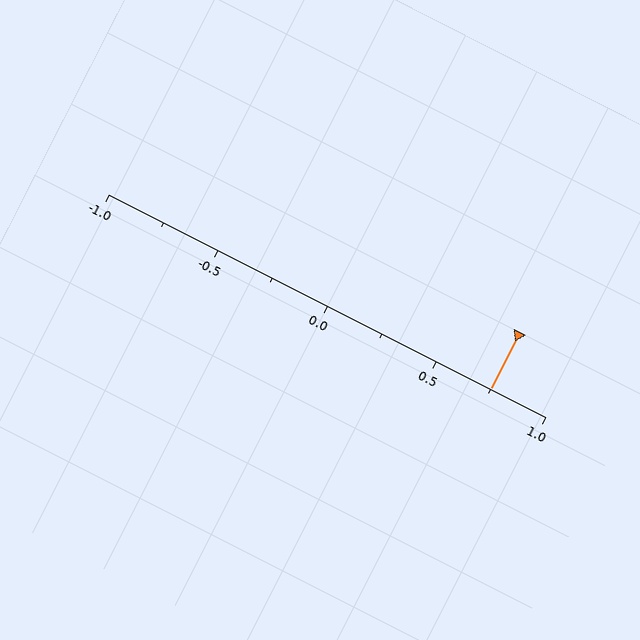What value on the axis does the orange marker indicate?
The marker indicates approximately 0.75.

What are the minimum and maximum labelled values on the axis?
The axis runs from -1.0 to 1.0.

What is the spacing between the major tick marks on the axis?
The major ticks are spaced 0.5 apart.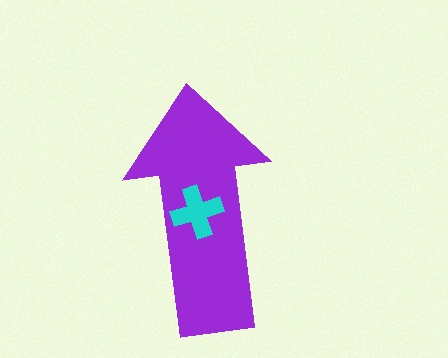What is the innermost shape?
The cyan cross.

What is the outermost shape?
The purple arrow.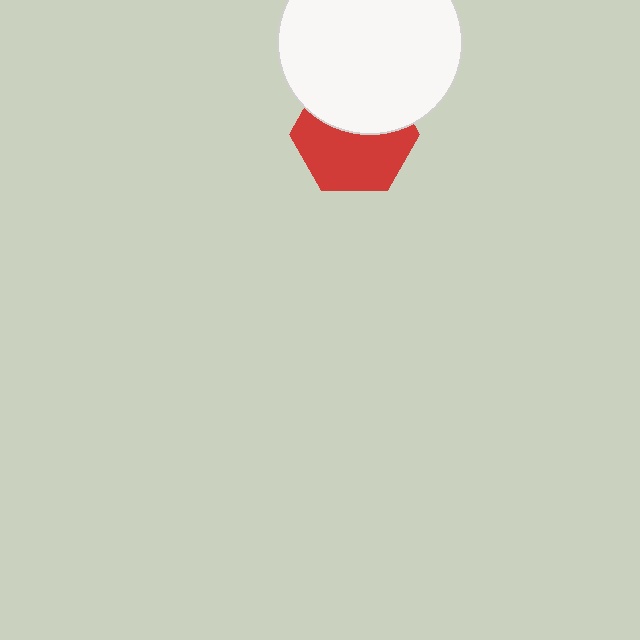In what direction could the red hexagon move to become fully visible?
The red hexagon could move down. That would shift it out from behind the white circle entirely.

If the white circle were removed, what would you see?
You would see the complete red hexagon.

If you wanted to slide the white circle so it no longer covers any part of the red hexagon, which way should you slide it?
Slide it up — that is the most direct way to separate the two shapes.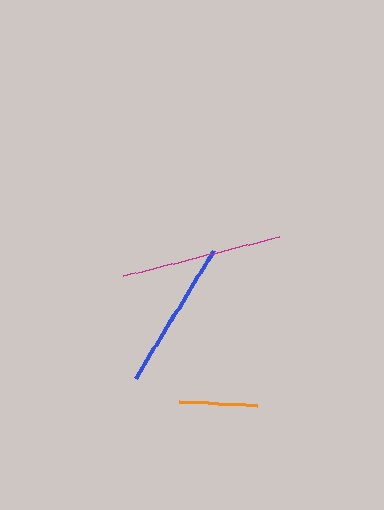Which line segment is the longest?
The magenta line is the longest at approximately 160 pixels.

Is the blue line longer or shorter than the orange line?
The blue line is longer than the orange line.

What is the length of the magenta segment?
The magenta segment is approximately 160 pixels long.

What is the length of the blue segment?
The blue segment is approximately 150 pixels long.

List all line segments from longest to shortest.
From longest to shortest: magenta, blue, orange.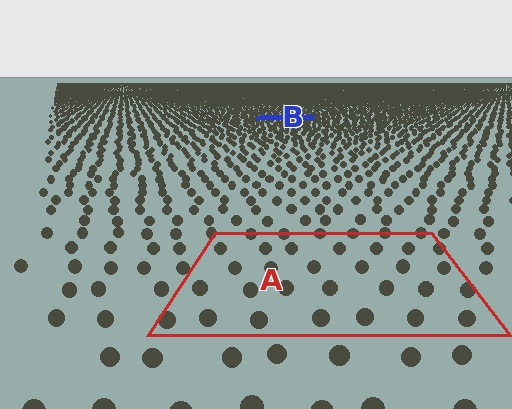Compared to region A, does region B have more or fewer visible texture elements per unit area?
Region B has more texture elements per unit area — they are packed more densely because it is farther away.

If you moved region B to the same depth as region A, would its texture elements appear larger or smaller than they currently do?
They would appear larger. At a closer depth, the same texture elements are projected at a bigger on-screen size.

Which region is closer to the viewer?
Region A is closer. The texture elements there are larger and more spread out.